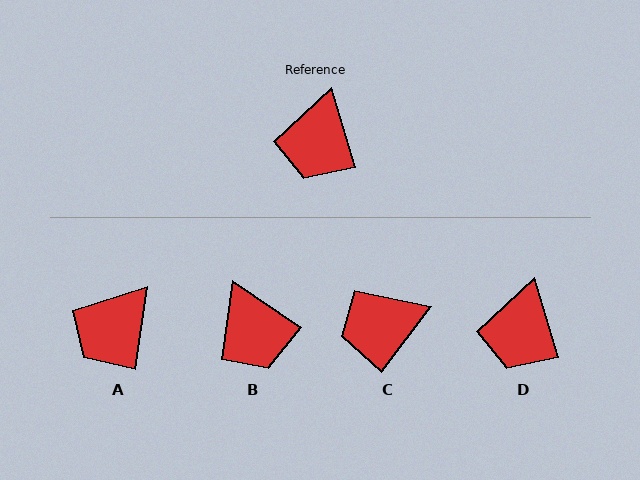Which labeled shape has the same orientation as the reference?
D.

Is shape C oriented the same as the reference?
No, it is off by about 54 degrees.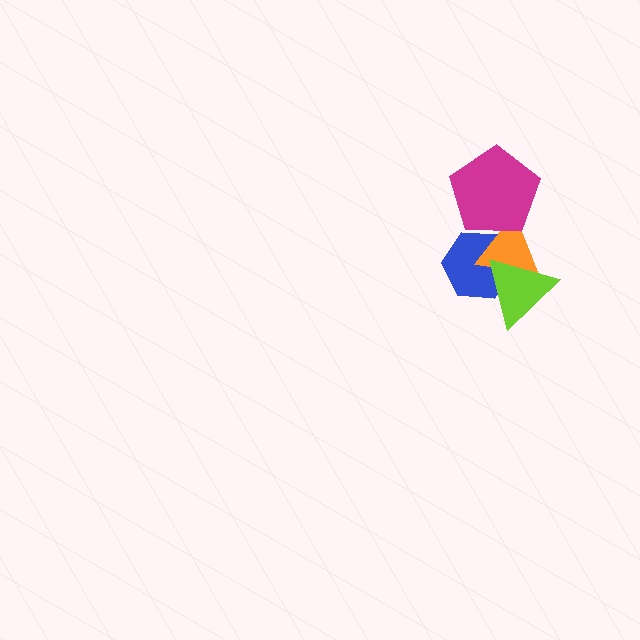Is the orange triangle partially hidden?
Yes, it is partially covered by another shape.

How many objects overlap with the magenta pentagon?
2 objects overlap with the magenta pentagon.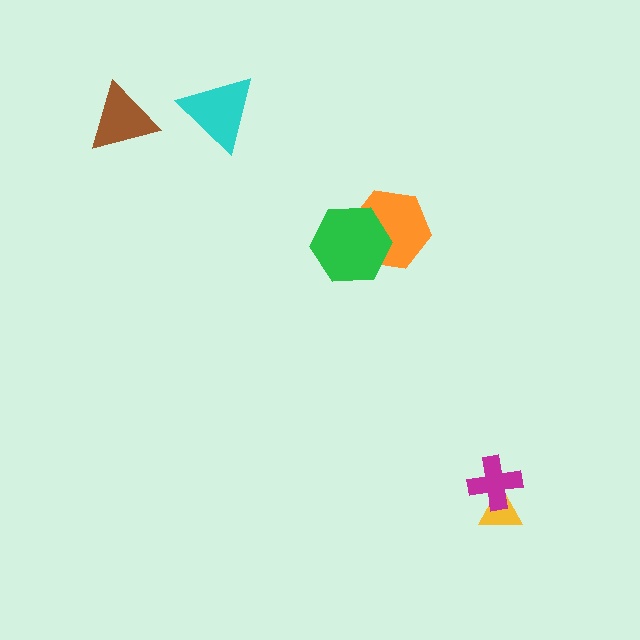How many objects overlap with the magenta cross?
1 object overlaps with the magenta cross.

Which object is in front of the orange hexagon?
The green hexagon is in front of the orange hexagon.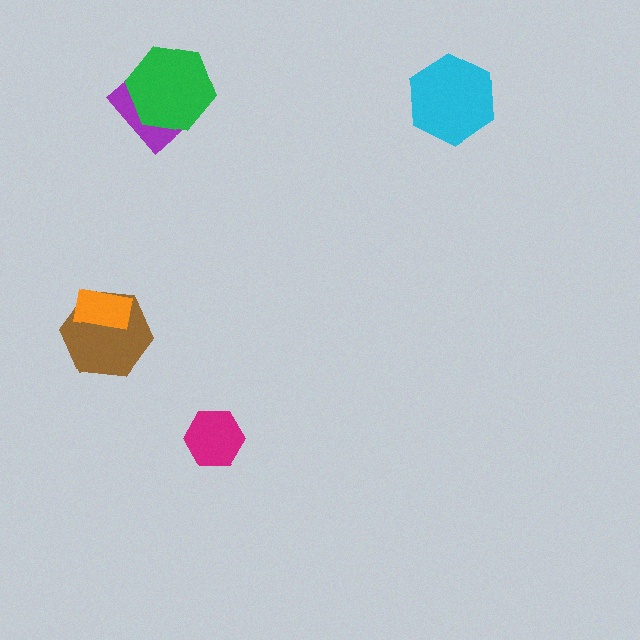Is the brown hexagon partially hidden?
Yes, it is partially covered by another shape.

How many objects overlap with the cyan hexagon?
0 objects overlap with the cyan hexagon.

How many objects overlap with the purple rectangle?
1 object overlaps with the purple rectangle.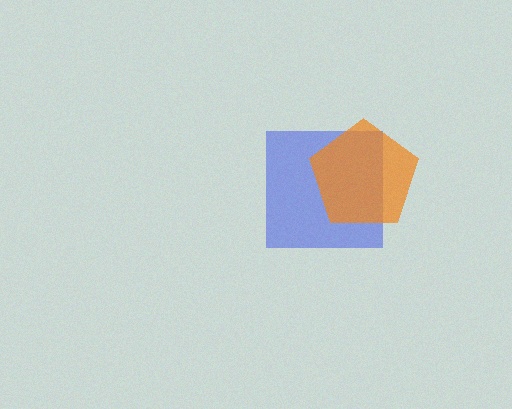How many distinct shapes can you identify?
There are 2 distinct shapes: a blue square, an orange pentagon.